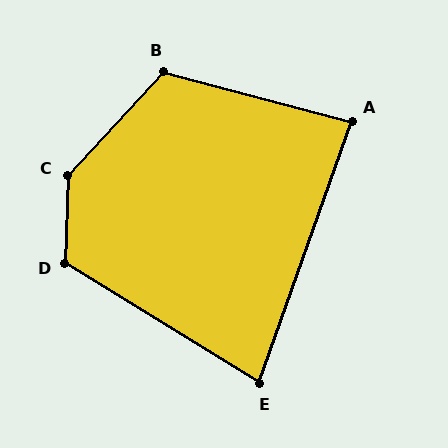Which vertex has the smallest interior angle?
E, at approximately 78 degrees.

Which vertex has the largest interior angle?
C, at approximately 139 degrees.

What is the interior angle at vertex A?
Approximately 86 degrees (approximately right).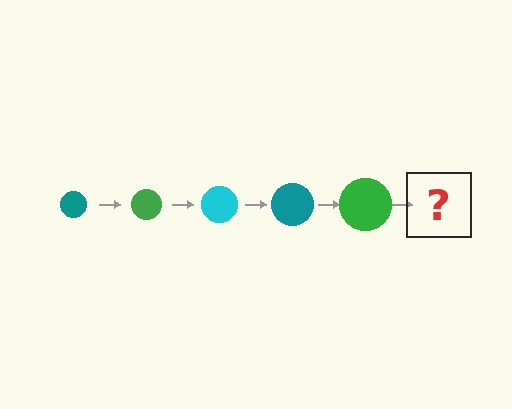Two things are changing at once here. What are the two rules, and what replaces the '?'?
The two rules are that the circle grows larger each step and the color cycles through teal, green, and cyan. The '?' should be a cyan circle, larger than the previous one.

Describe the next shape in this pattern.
It should be a cyan circle, larger than the previous one.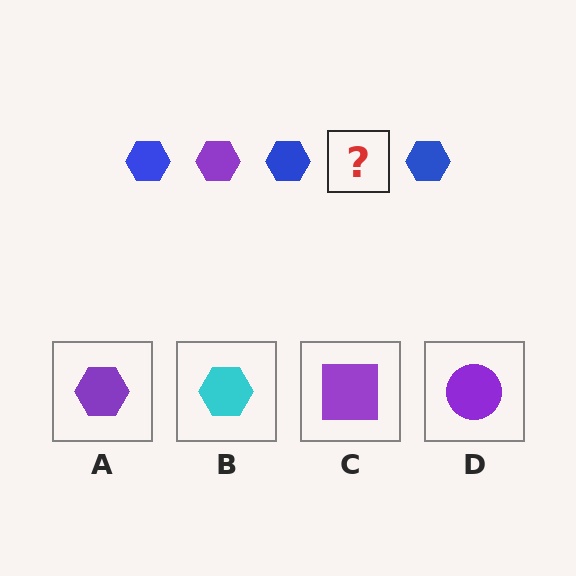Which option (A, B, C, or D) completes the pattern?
A.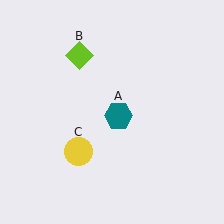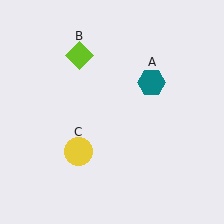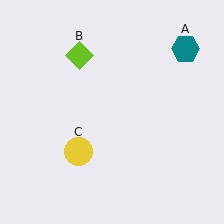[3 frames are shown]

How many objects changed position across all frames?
1 object changed position: teal hexagon (object A).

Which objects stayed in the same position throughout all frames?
Lime diamond (object B) and yellow circle (object C) remained stationary.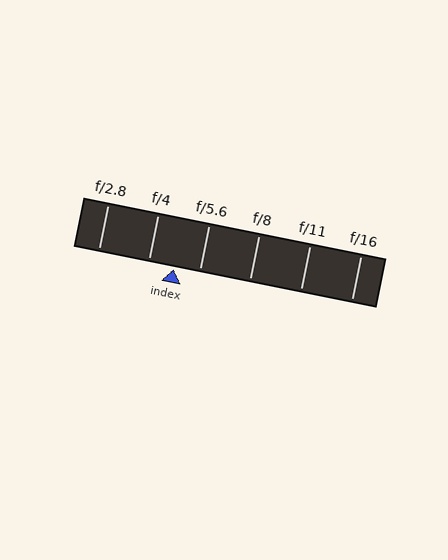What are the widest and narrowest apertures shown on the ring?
The widest aperture shown is f/2.8 and the narrowest is f/16.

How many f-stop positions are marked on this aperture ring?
There are 6 f-stop positions marked.